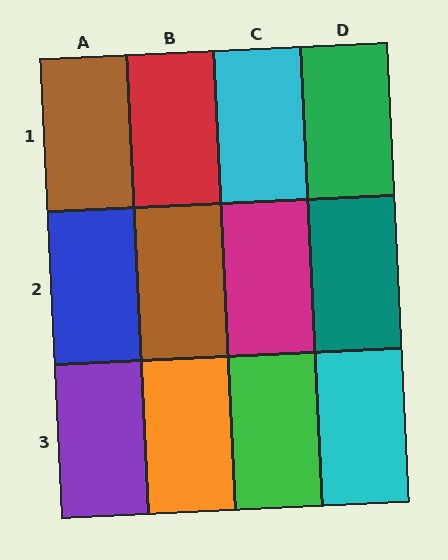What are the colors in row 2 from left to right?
Blue, brown, magenta, teal.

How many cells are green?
2 cells are green.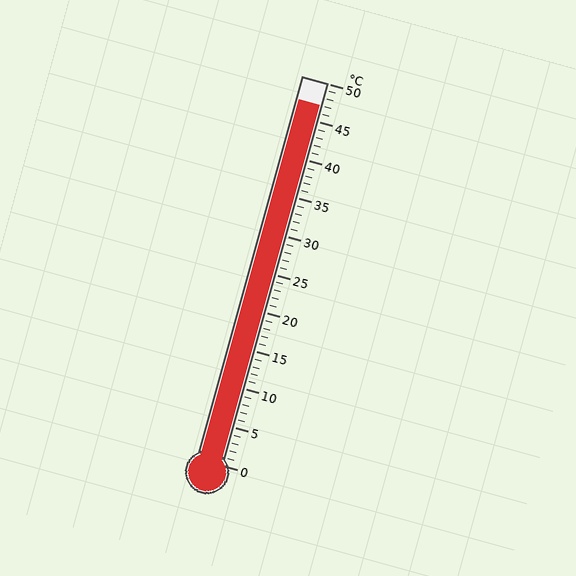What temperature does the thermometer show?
The thermometer shows approximately 47°C.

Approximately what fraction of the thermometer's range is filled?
The thermometer is filled to approximately 95% of its range.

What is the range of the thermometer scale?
The thermometer scale ranges from 0°C to 50°C.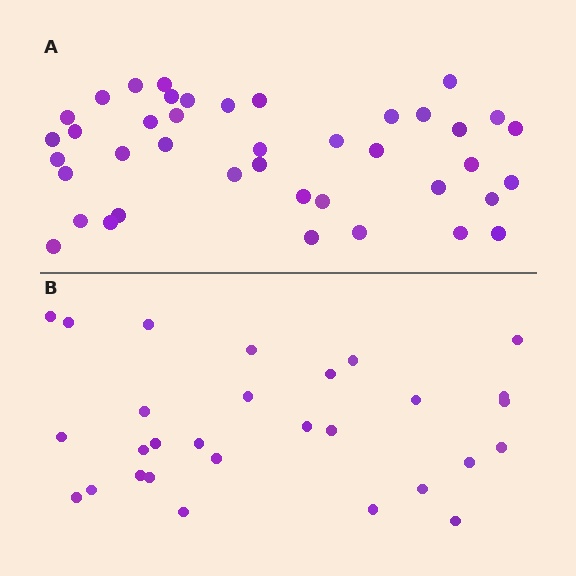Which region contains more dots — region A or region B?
Region A (the top region) has more dots.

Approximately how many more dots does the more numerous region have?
Region A has roughly 12 or so more dots than region B.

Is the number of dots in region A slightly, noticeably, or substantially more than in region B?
Region A has noticeably more, but not dramatically so. The ratio is roughly 1.4 to 1.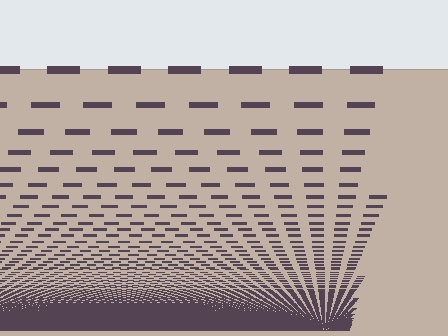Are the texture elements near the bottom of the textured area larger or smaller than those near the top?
Smaller. The gradient is inverted — elements near the bottom are smaller and denser.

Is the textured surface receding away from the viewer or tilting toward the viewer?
The surface appears to tilt toward the viewer. Texture elements get larger and sparser toward the top.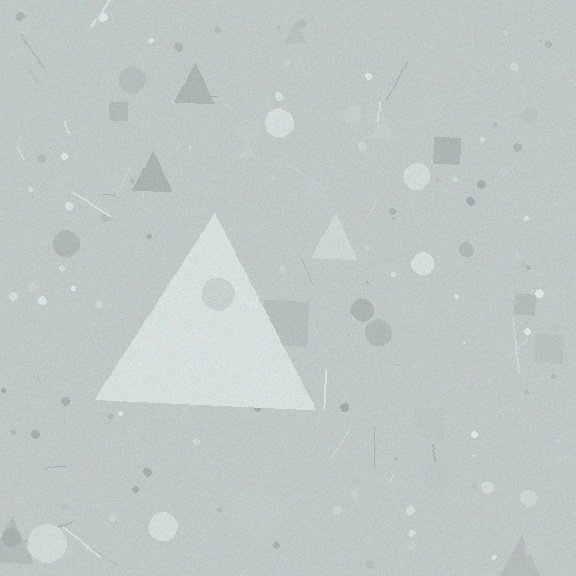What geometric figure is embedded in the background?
A triangle is embedded in the background.